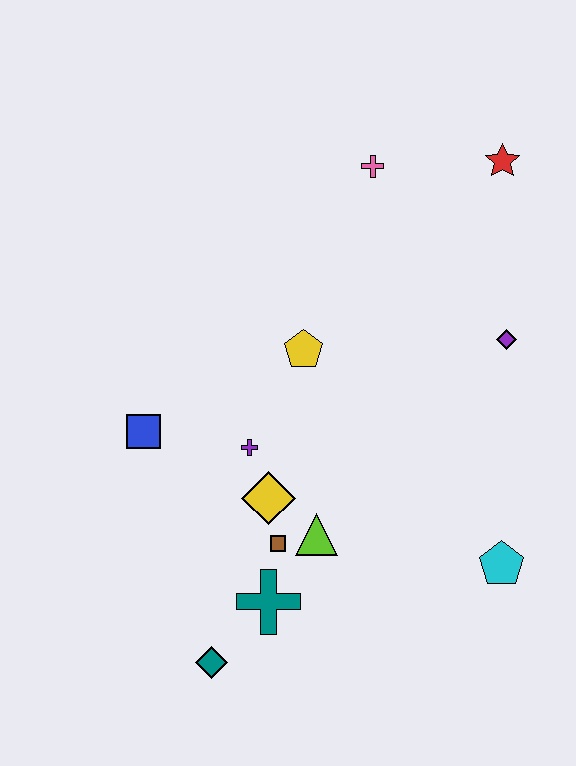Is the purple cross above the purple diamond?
No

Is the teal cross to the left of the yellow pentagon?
Yes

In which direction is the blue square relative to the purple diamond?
The blue square is to the left of the purple diamond.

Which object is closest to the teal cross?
The brown square is closest to the teal cross.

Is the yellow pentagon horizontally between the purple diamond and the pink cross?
No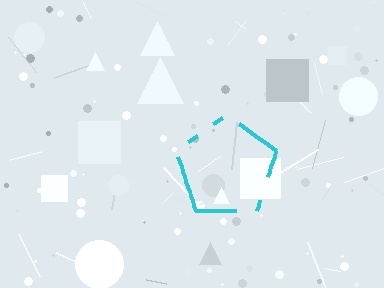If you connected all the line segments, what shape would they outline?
They would outline a pentagon.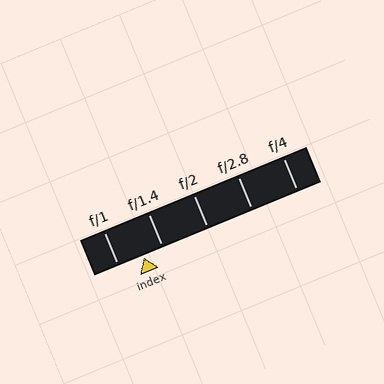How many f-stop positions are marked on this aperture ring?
There are 5 f-stop positions marked.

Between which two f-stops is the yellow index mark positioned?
The index mark is between f/1 and f/1.4.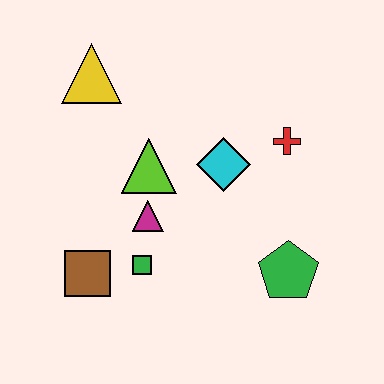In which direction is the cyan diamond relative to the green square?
The cyan diamond is above the green square.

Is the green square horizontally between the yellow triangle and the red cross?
Yes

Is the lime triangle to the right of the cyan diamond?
No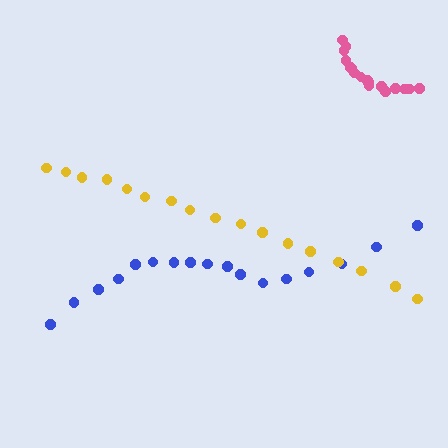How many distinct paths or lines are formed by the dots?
There are 3 distinct paths.